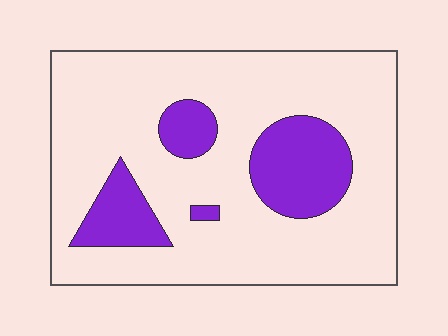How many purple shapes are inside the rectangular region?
4.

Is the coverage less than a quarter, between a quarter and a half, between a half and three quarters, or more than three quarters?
Less than a quarter.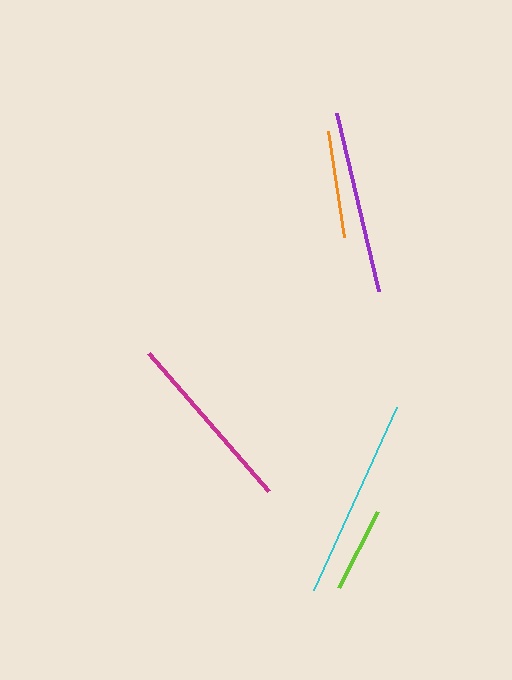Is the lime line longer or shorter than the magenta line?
The magenta line is longer than the lime line.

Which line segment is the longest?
The cyan line is the longest at approximately 201 pixels.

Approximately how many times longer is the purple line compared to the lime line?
The purple line is approximately 2.1 times the length of the lime line.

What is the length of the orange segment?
The orange segment is approximately 107 pixels long.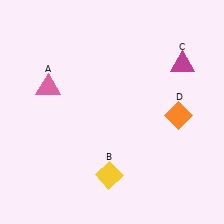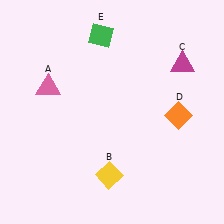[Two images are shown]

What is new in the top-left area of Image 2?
A green diamond (E) was added in the top-left area of Image 2.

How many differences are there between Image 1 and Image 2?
There is 1 difference between the two images.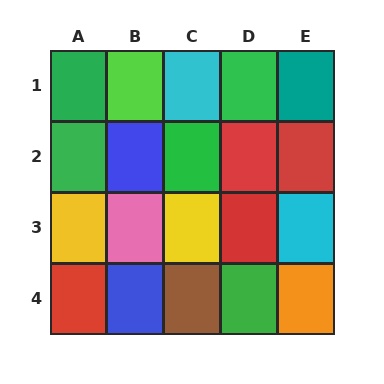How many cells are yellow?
2 cells are yellow.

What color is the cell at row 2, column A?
Green.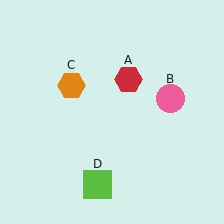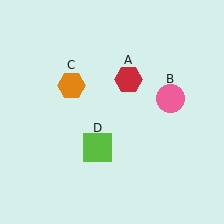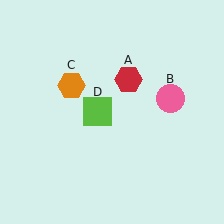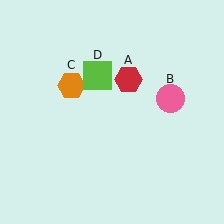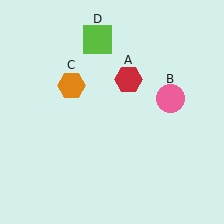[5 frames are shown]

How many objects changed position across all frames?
1 object changed position: lime square (object D).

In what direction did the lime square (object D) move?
The lime square (object D) moved up.